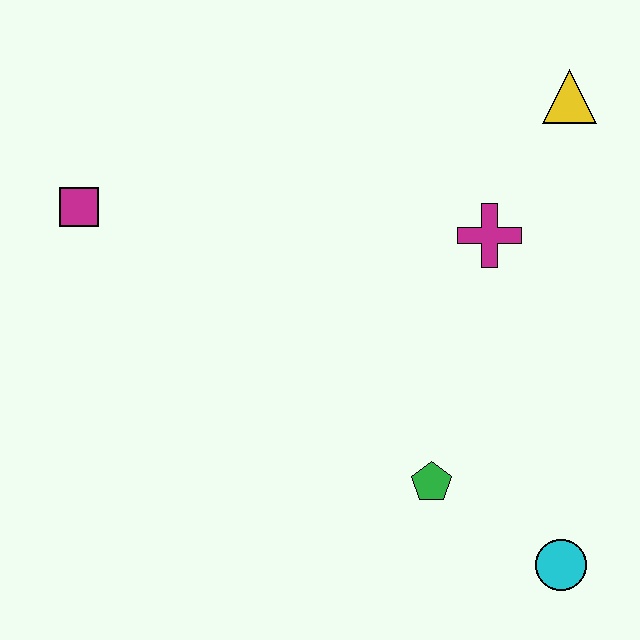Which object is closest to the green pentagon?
The cyan circle is closest to the green pentagon.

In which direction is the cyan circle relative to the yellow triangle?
The cyan circle is below the yellow triangle.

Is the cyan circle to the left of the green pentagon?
No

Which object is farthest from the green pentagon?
The magenta square is farthest from the green pentagon.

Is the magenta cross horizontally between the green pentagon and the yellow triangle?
Yes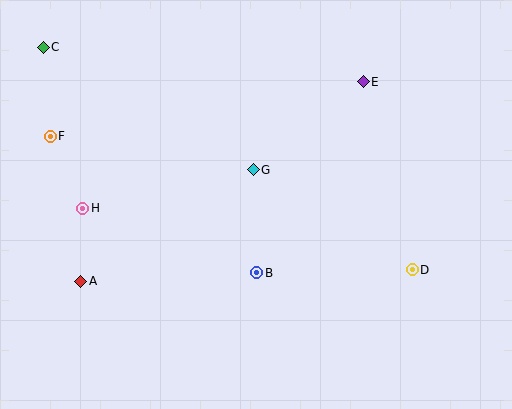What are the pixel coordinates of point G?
Point G is at (253, 170).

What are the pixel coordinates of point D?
Point D is at (412, 270).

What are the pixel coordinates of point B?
Point B is at (257, 273).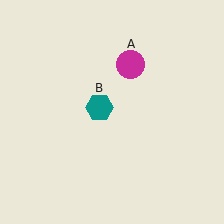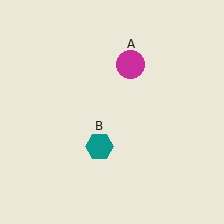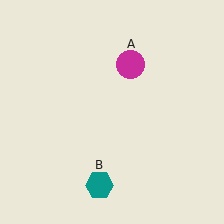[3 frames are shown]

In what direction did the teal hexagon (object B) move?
The teal hexagon (object B) moved down.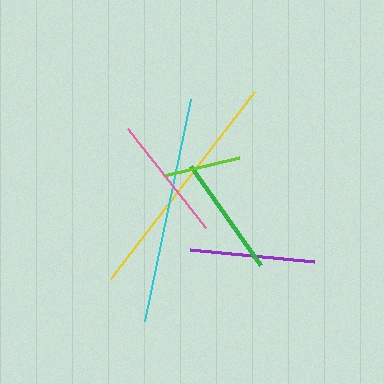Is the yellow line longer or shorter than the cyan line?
The yellow line is longer than the cyan line.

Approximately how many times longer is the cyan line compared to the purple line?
The cyan line is approximately 1.8 times the length of the purple line.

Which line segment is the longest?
The yellow line is the longest at approximately 236 pixels.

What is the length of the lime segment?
The lime segment is approximately 77 pixels long.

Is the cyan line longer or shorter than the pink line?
The cyan line is longer than the pink line.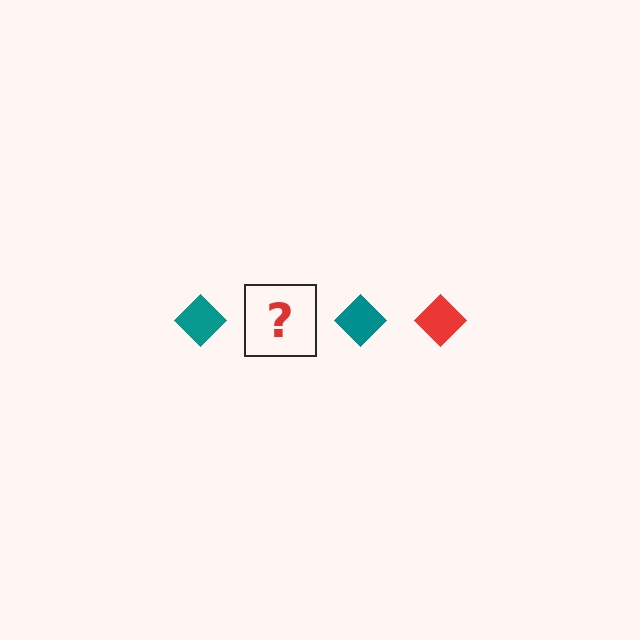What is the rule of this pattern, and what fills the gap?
The rule is that the pattern cycles through teal, red diamonds. The gap should be filled with a red diamond.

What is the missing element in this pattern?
The missing element is a red diamond.